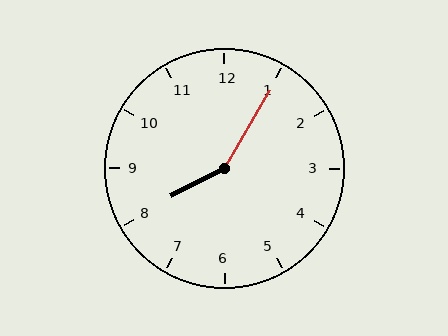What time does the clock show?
8:05.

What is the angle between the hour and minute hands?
Approximately 148 degrees.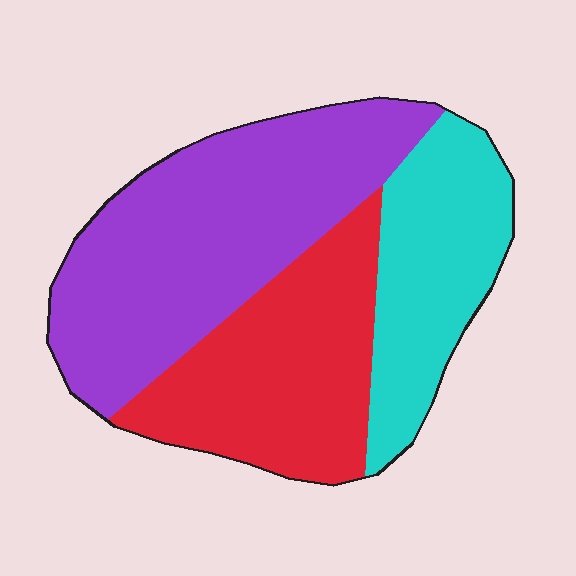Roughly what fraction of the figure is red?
Red takes up between a quarter and a half of the figure.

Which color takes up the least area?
Cyan, at roughly 25%.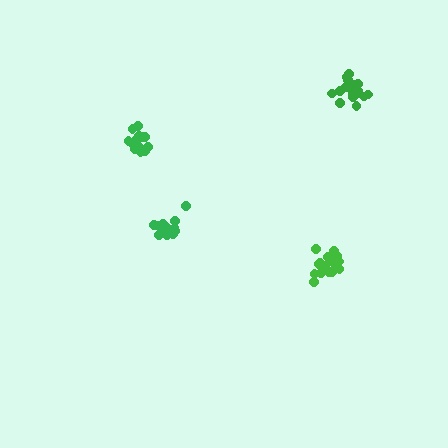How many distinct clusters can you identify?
There are 4 distinct clusters.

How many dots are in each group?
Group 1: 14 dots, Group 2: 14 dots, Group 3: 17 dots, Group 4: 17 dots (62 total).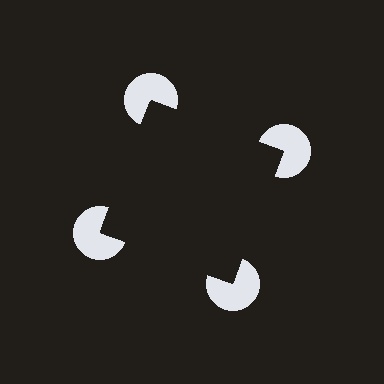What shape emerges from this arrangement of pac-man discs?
An illusory square — its edges are inferred from the aligned wedge cuts in the pac-man discs, not physically drawn.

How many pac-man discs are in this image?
There are 4 — one at each vertex of the illusory square.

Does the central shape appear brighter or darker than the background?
It typically appears slightly darker than the background, even though no actual brightness change is drawn.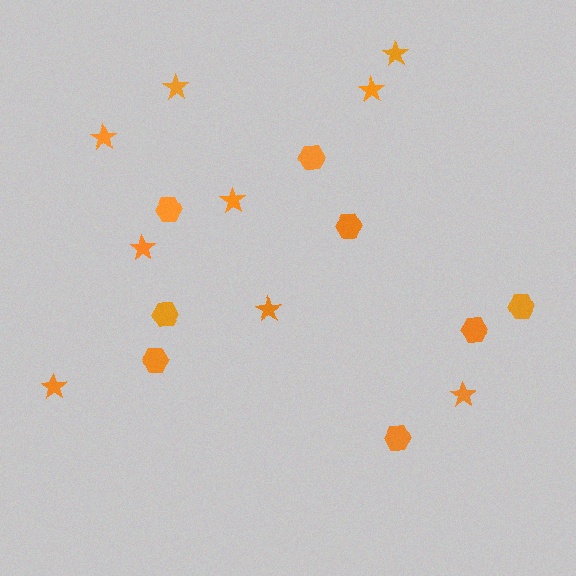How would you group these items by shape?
There are 2 groups: one group of stars (9) and one group of hexagons (8).